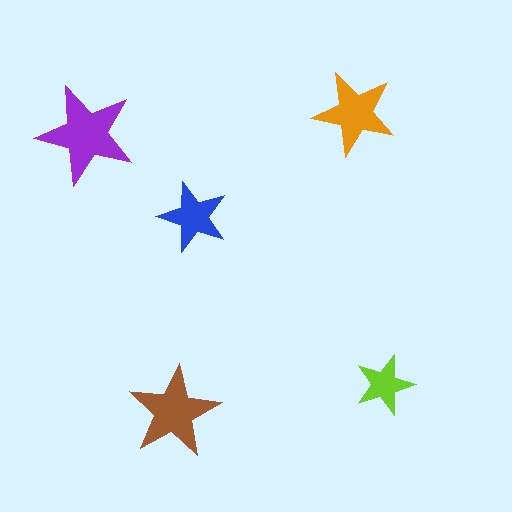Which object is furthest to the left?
The purple star is leftmost.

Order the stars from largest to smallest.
the purple one, the brown one, the orange one, the blue one, the lime one.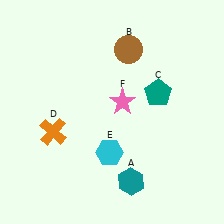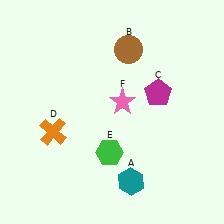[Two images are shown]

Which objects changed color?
C changed from teal to magenta. E changed from cyan to green.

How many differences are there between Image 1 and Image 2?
There are 2 differences between the two images.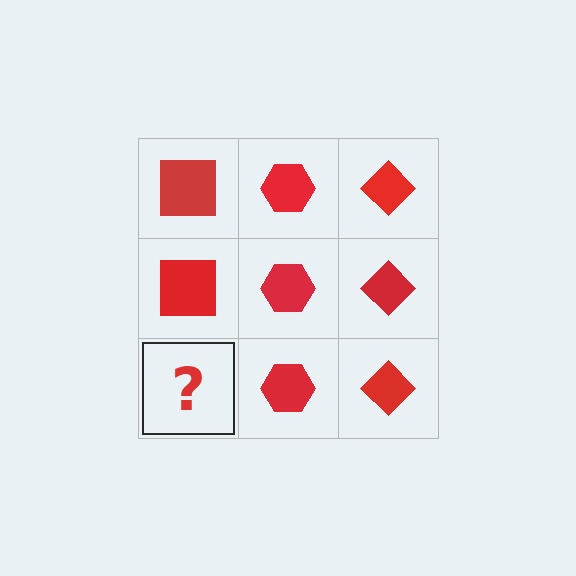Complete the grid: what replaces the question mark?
The question mark should be replaced with a red square.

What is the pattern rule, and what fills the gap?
The rule is that each column has a consistent shape. The gap should be filled with a red square.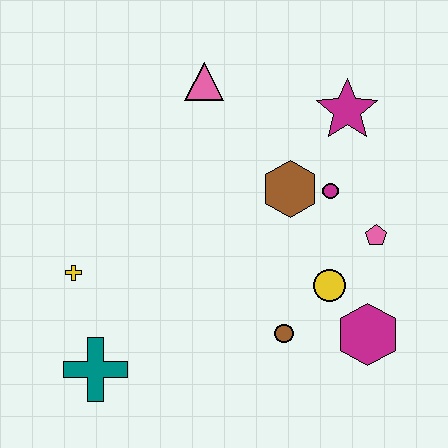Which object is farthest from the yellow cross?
The magenta star is farthest from the yellow cross.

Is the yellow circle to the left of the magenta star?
Yes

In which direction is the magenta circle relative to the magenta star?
The magenta circle is below the magenta star.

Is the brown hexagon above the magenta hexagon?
Yes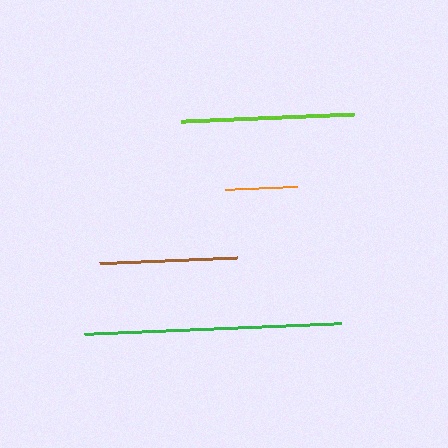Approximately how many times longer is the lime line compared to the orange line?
The lime line is approximately 2.4 times the length of the orange line.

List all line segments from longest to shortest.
From longest to shortest: green, lime, brown, orange.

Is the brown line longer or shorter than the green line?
The green line is longer than the brown line.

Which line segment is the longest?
The green line is the longest at approximately 257 pixels.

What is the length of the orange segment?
The orange segment is approximately 72 pixels long.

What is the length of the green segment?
The green segment is approximately 257 pixels long.